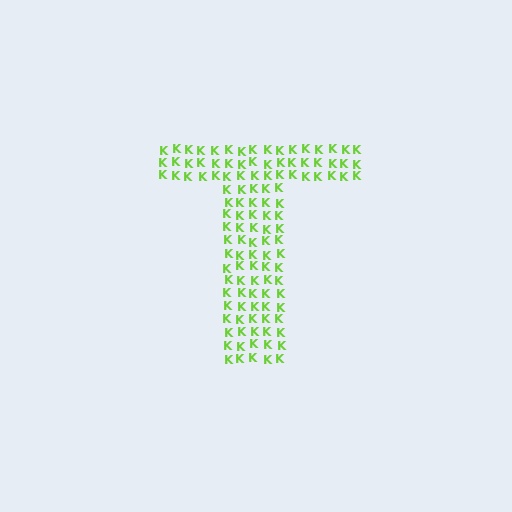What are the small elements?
The small elements are letter K's.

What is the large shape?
The large shape is the letter T.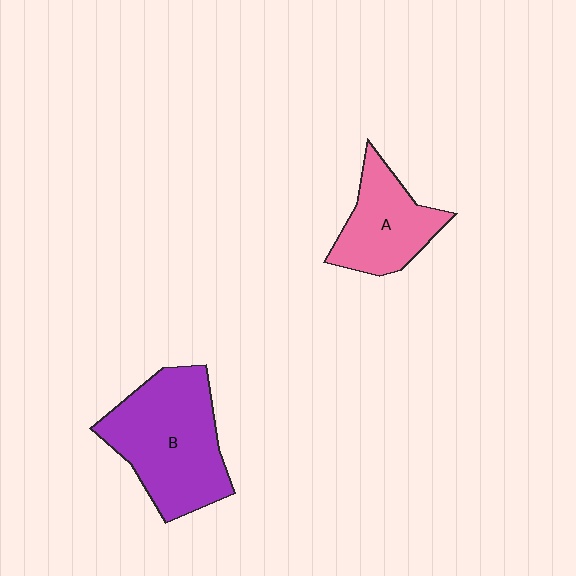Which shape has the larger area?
Shape B (purple).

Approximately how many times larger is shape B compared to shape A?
Approximately 1.6 times.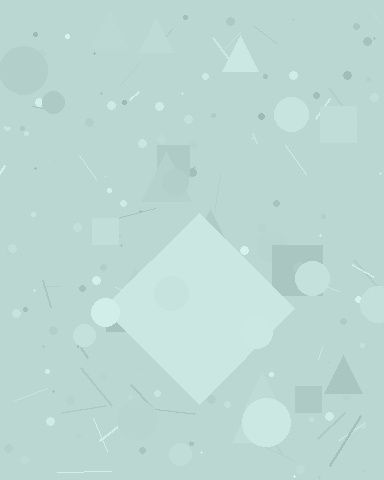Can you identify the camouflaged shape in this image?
The camouflaged shape is a diamond.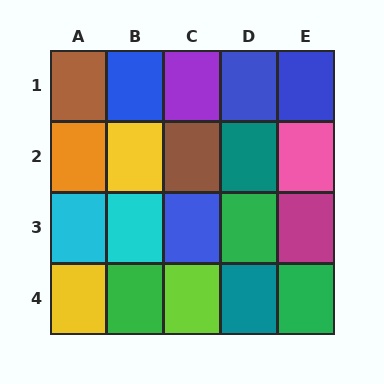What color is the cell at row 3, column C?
Blue.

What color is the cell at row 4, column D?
Teal.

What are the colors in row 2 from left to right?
Orange, yellow, brown, teal, pink.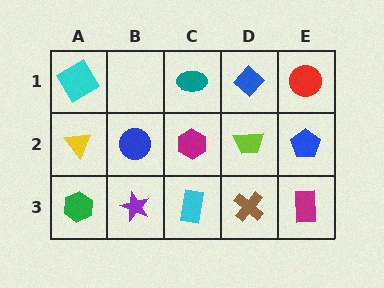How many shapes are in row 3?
5 shapes.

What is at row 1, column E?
A red circle.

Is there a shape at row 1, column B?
No, that cell is empty.